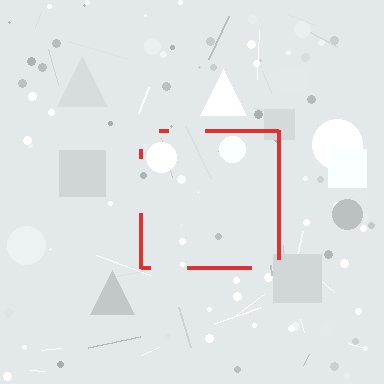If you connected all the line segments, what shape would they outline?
They would outline a square.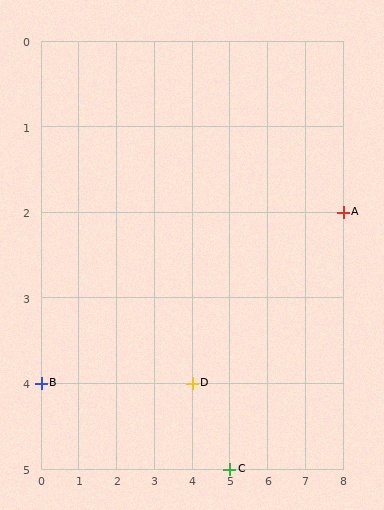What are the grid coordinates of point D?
Point D is at grid coordinates (4, 4).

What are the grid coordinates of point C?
Point C is at grid coordinates (5, 5).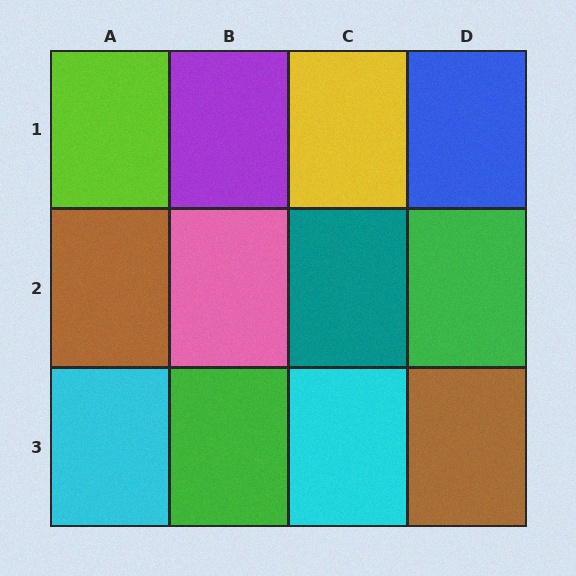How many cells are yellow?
1 cell is yellow.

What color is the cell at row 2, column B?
Pink.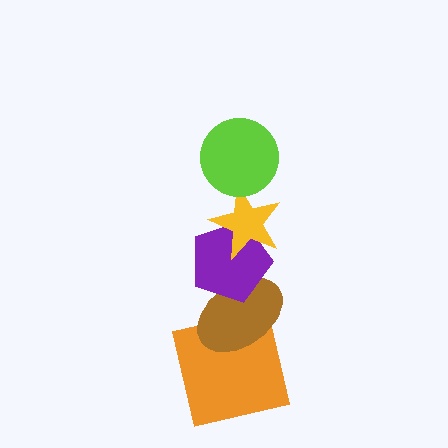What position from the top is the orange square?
The orange square is 5th from the top.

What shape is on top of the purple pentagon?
The yellow star is on top of the purple pentagon.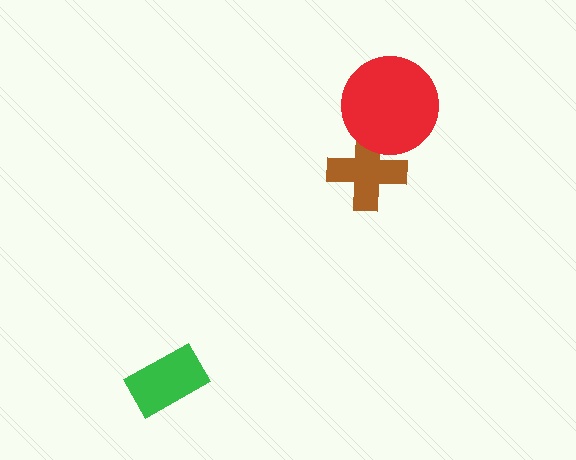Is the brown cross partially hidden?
Yes, it is partially covered by another shape.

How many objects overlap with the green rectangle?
0 objects overlap with the green rectangle.